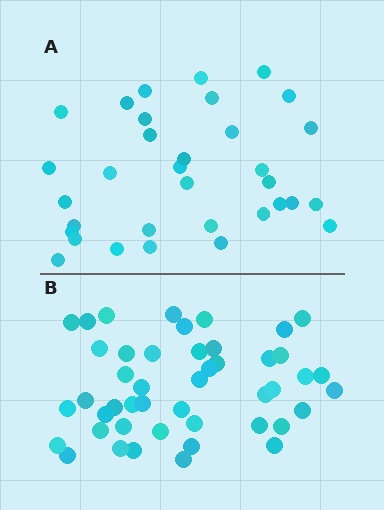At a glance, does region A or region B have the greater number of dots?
Region B (the bottom region) has more dots.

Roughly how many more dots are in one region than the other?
Region B has approximately 15 more dots than region A.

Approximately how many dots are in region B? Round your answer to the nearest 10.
About 50 dots. (The exact count is 46, which rounds to 50.)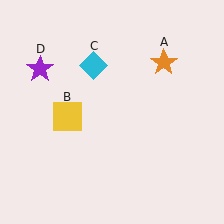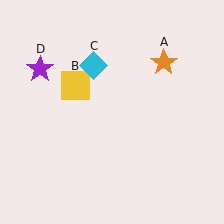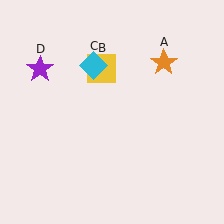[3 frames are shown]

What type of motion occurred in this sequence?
The yellow square (object B) rotated clockwise around the center of the scene.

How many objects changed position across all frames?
1 object changed position: yellow square (object B).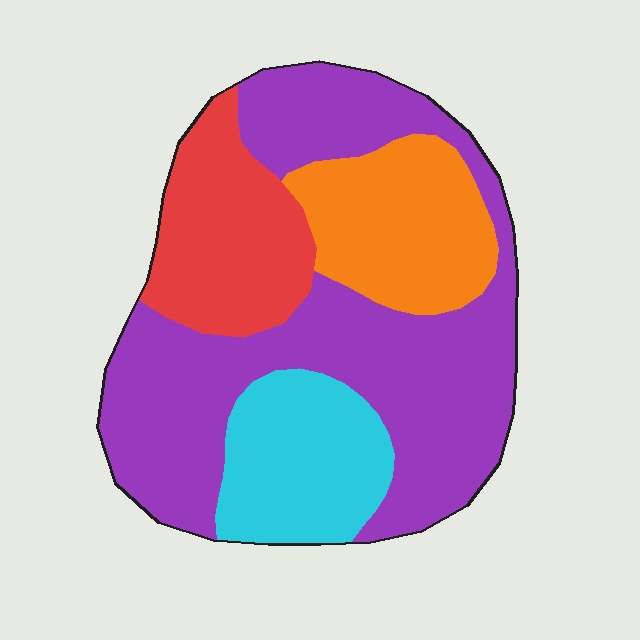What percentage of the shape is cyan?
Cyan takes up about one sixth (1/6) of the shape.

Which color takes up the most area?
Purple, at roughly 50%.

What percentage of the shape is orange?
Orange takes up about one sixth (1/6) of the shape.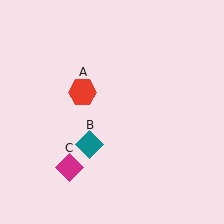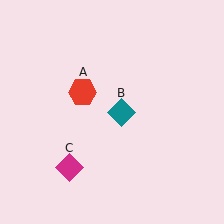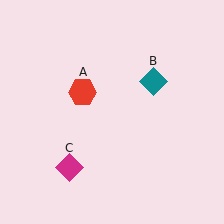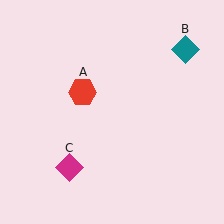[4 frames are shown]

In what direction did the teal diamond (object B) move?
The teal diamond (object B) moved up and to the right.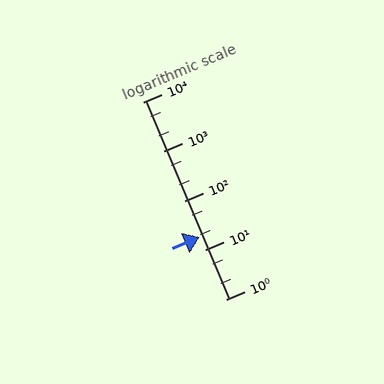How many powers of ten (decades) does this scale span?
The scale spans 4 decades, from 1 to 10000.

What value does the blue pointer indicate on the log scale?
The pointer indicates approximately 18.